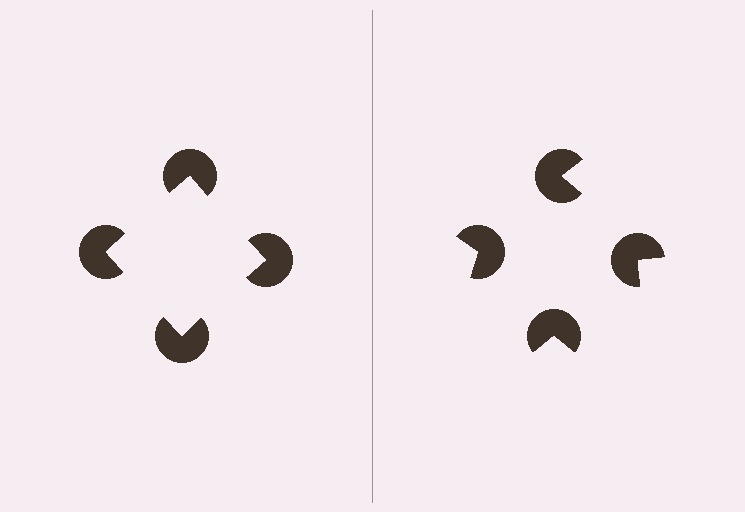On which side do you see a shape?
An illusory square appears on the left side. On the right side the wedge cuts are rotated, so no coherent shape forms.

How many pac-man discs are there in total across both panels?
8 — 4 on each side.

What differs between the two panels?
The pac-man discs are positioned identically on both sides; only the wedge orientations differ. On the left they align to a square; on the right they are misaligned.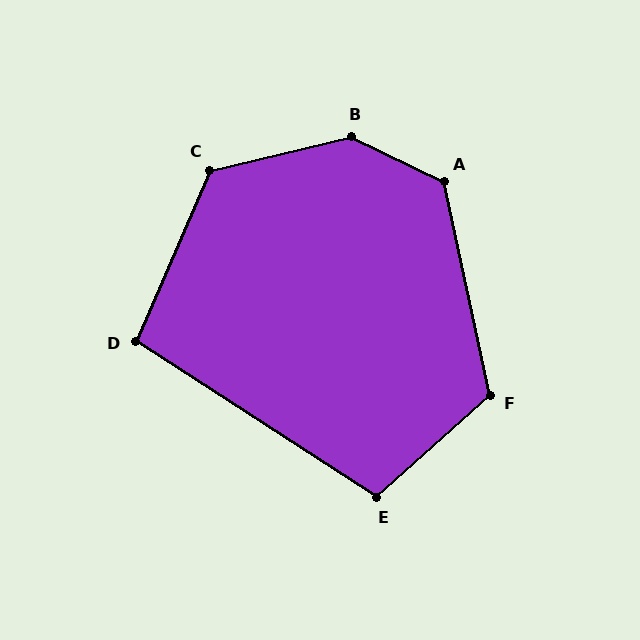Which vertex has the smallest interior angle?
D, at approximately 99 degrees.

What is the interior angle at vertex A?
Approximately 128 degrees (obtuse).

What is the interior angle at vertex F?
Approximately 120 degrees (obtuse).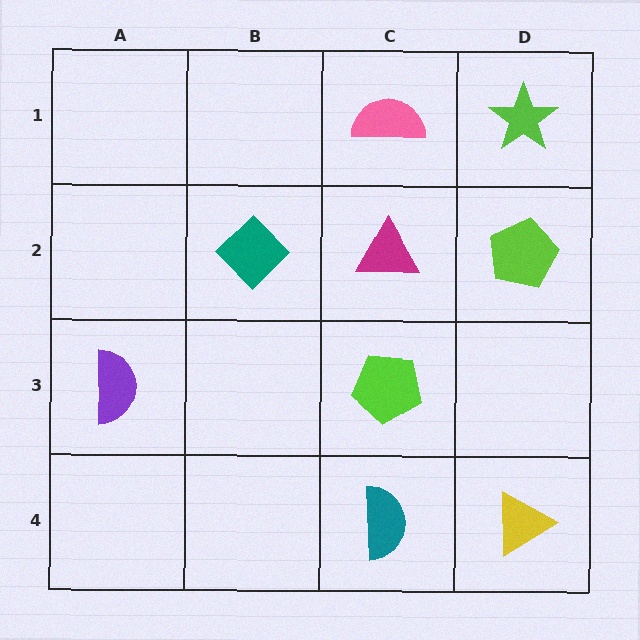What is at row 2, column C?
A magenta triangle.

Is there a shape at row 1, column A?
No, that cell is empty.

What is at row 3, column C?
A lime pentagon.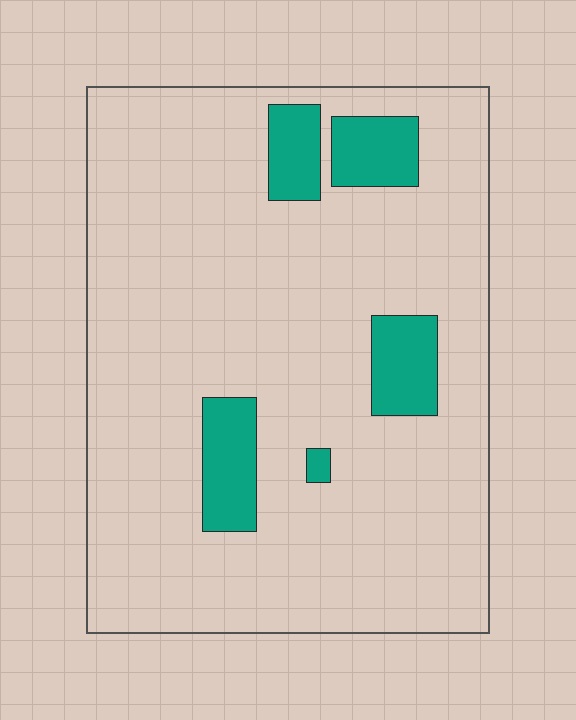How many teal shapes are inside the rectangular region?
5.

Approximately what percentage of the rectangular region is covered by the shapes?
Approximately 10%.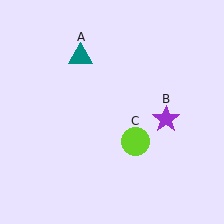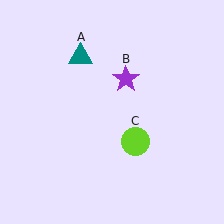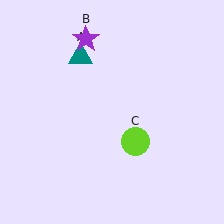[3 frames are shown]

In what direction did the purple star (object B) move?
The purple star (object B) moved up and to the left.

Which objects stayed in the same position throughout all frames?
Teal triangle (object A) and lime circle (object C) remained stationary.